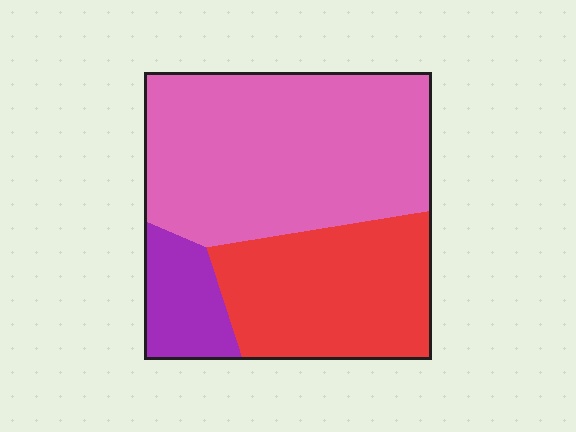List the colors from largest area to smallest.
From largest to smallest: pink, red, purple.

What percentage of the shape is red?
Red covers about 35% of the shape.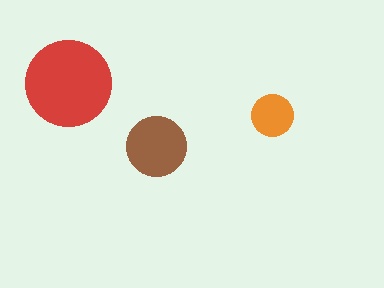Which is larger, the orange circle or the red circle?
The red one.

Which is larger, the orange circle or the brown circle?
The brown one.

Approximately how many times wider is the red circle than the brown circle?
About 1.5 times wider.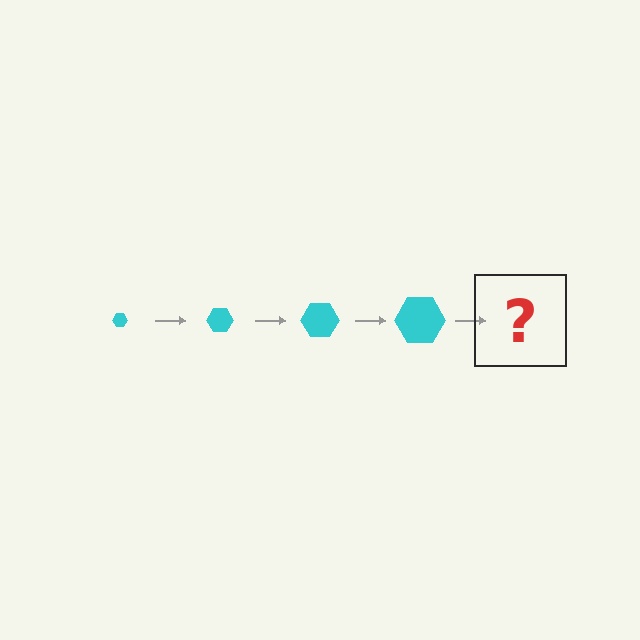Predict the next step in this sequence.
The next step is a cyan hexagon, larger than the previous one.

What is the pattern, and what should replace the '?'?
The pattern is that the hexagon gets progressively larger each step. The '?' should be a cyan hexagon, larger than the previous one.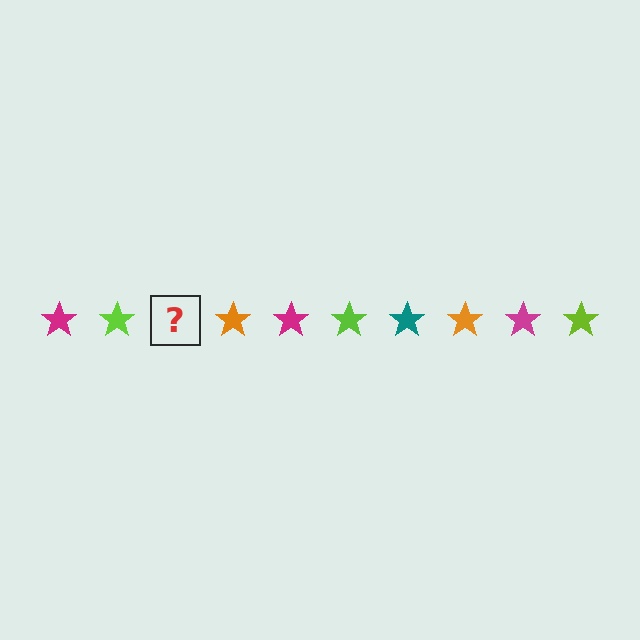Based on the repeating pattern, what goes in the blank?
The blank should be a teal star.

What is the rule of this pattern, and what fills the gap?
The rule is that the pattern cycles through magenta, lime, teal, orange stars. The gap should be filled with a teal star.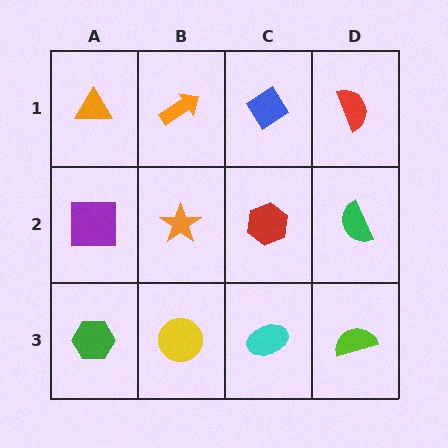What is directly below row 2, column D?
A lime semicircle.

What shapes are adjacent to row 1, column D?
A green semicircle (row 2, column D), a blue diamond (row 1, column C).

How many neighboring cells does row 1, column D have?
2.